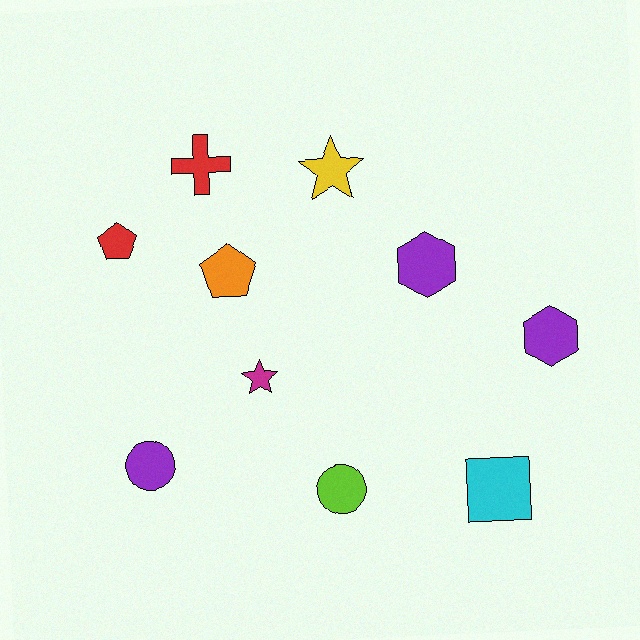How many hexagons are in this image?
There are 2 hexagons.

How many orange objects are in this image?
There is 1 orange object.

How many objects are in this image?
There are 10 objects.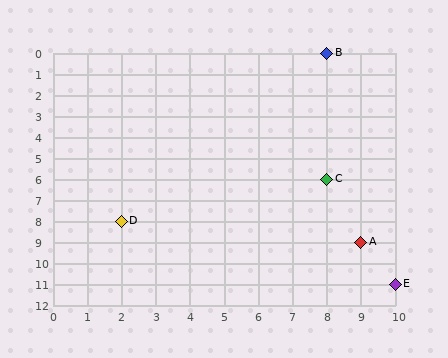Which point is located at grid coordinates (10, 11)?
Point E is at (10, 11).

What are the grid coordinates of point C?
Point C is at grid coordinates (8, 6).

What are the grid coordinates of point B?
Point B is at grid coordinates (8, 0).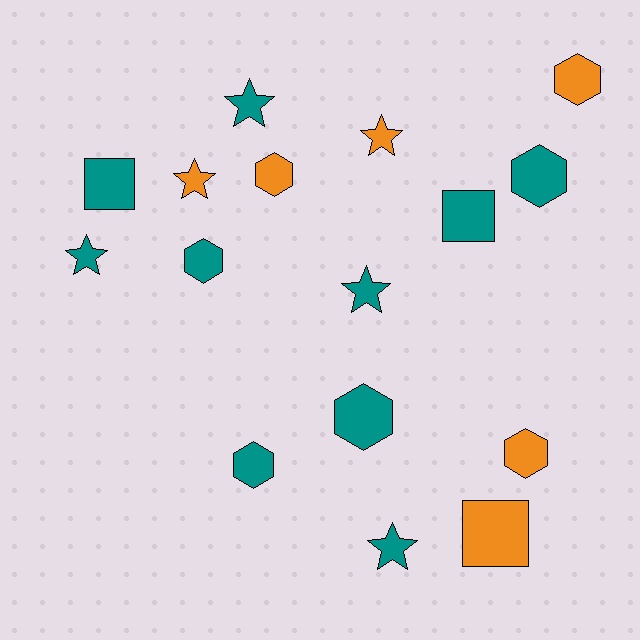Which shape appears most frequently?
Hexagon, with 7 objects.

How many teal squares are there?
There are 2 teal squares.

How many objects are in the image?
There are 16 objects.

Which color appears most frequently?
Teal, with 10 objects.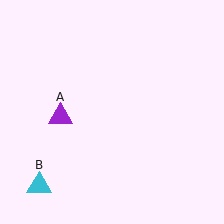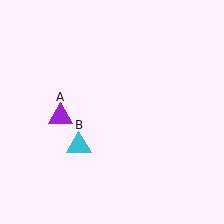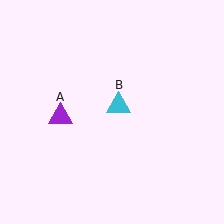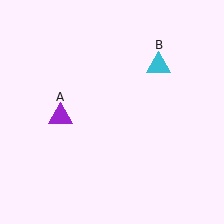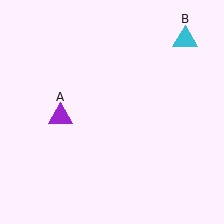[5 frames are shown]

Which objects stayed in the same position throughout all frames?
Purple triangle (object A) remained stationary.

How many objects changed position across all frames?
1 object changed position: cyan triangle (object B).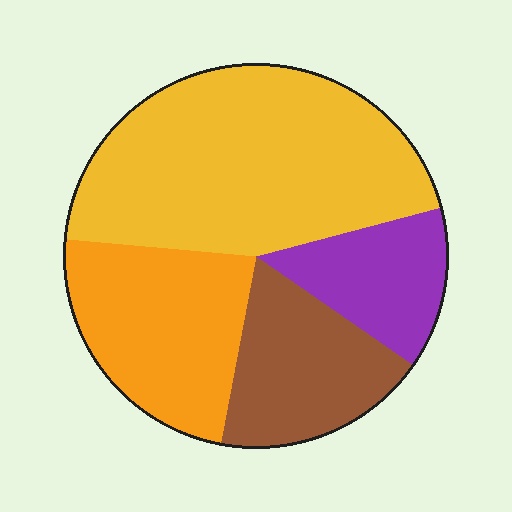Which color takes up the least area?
Purple, at roughly 15%.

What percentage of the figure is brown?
Brown covers around 20% of the figure.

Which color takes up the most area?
Yellow, at roughly 45%.